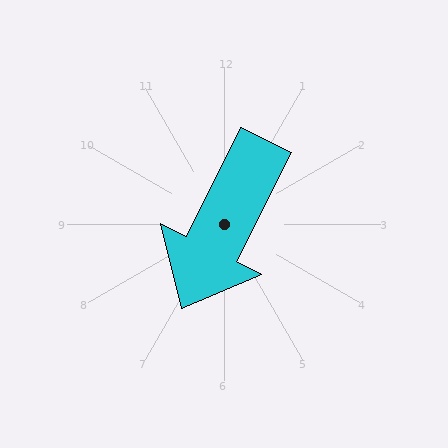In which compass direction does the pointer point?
Southwest.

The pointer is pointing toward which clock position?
Roughly 7 o'clock.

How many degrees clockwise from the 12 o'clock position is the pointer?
Approximately 207 degrees.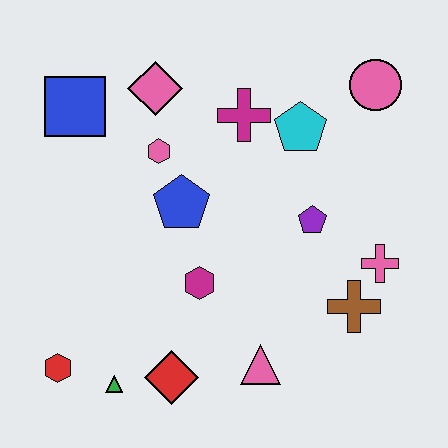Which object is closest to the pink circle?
The cyan pentagon is closest to the pink circle.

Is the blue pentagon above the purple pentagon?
Yes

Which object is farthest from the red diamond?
The pink circle is farthest from the red diamond.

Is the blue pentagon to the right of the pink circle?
No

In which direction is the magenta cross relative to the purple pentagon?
The magenta cross is above the purple pentagon.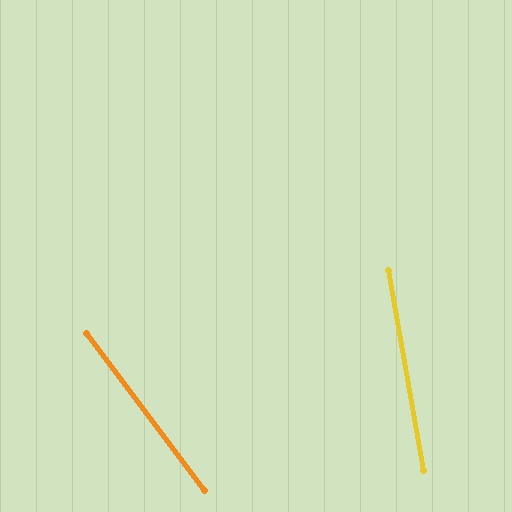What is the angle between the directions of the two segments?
Approximately 27 degrees.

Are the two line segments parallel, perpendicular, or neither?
Neither parallel nor perpendicular — they differ by about 27°.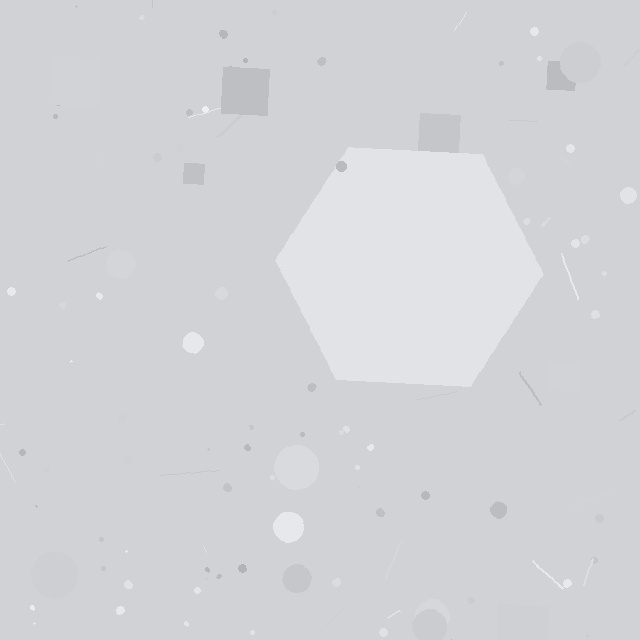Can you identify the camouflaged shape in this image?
The camouflaged shape is a hexagon.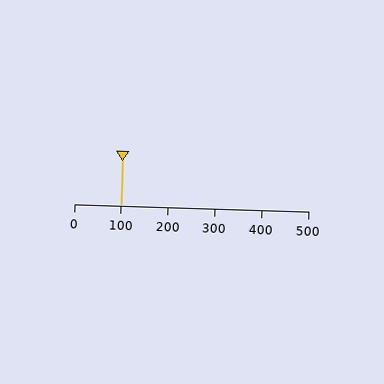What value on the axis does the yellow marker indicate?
The marker indicates approximately 100.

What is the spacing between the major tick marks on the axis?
The major ticks are spaced 100 apart.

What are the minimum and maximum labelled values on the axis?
The axis runs from 0 to 500.